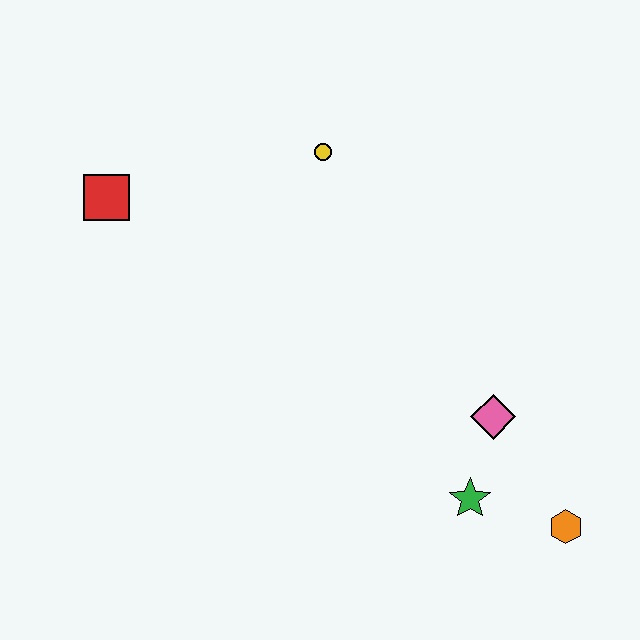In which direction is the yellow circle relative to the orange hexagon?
The yellow circle is above the orange hexagon.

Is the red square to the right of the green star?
No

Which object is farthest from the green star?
The red square is farthest from the green star.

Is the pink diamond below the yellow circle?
Yes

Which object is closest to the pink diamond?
The green star is closest to the pink diamond.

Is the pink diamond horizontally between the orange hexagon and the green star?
Yes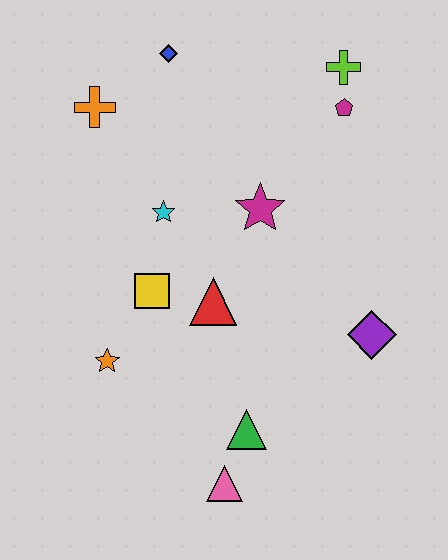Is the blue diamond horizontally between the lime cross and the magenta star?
No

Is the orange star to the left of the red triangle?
Yes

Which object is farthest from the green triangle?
The blue diamond is farthest from the green triangle.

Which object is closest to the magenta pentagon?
The lime cross is closest to the magenta pentagon.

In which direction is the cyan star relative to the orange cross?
The cyan star is below the orange cross.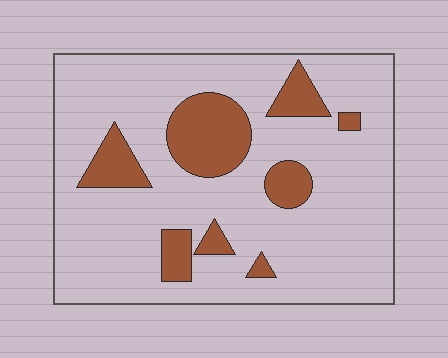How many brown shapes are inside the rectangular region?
8.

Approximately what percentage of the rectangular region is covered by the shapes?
Approximately 20%.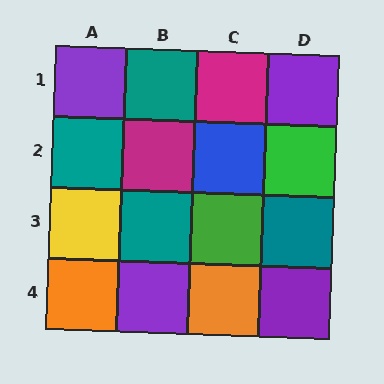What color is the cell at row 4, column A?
Orange.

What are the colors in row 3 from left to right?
Yellow, teal, green, teal.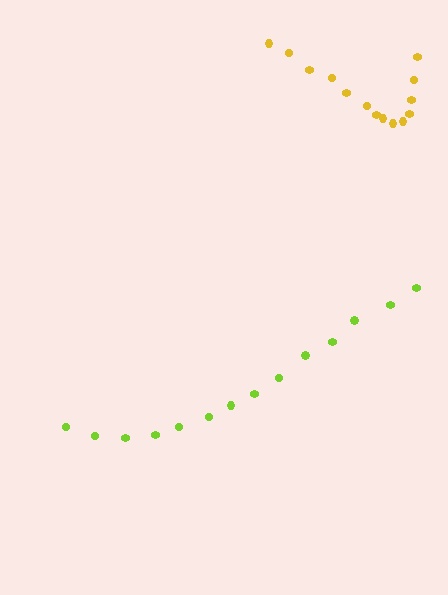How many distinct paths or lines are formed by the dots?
There are 2 distinct paths.